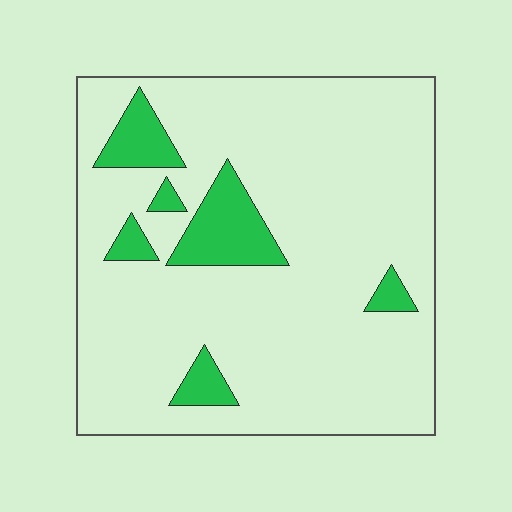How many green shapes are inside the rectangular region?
6.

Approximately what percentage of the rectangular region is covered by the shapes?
Approximately 15%.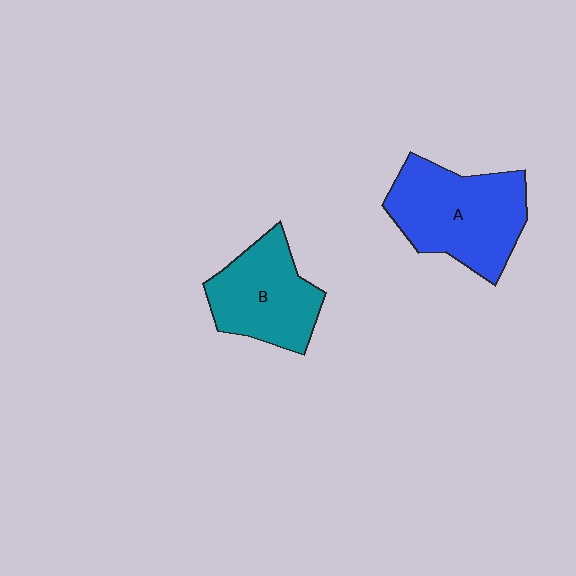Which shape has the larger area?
Shape A (blue).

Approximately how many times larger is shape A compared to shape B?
Approximately 1.3 times.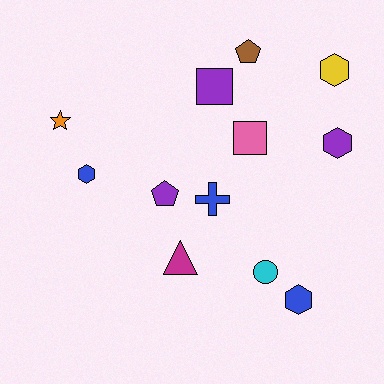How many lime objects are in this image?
There are no lime objects.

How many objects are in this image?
There are 12 objects.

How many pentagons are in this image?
There are 2 pentagons.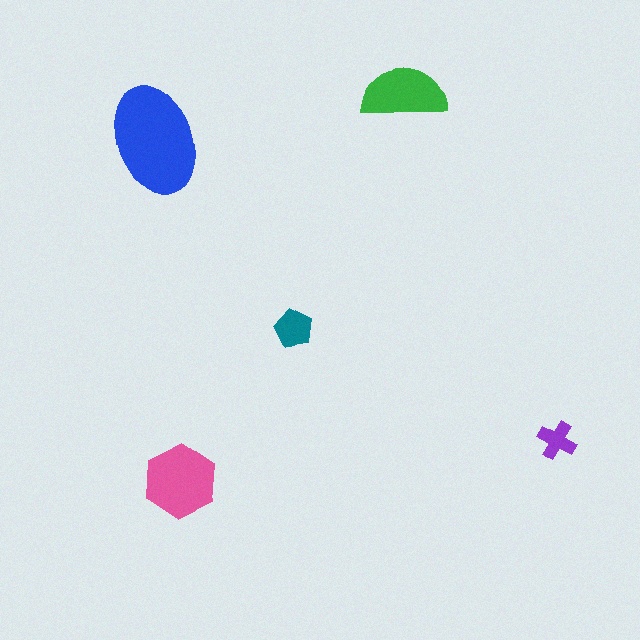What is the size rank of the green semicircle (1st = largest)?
3rd.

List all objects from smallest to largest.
The purple cross, the teal pentagon, the green semicircle, the pink hexagon, the blue ellipse.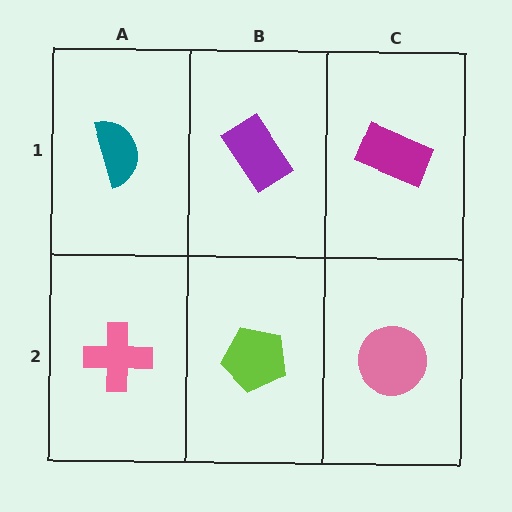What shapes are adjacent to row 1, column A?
A pink cross (row 2, column A), a purple rectangle (row 1, column B).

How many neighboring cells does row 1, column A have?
2.